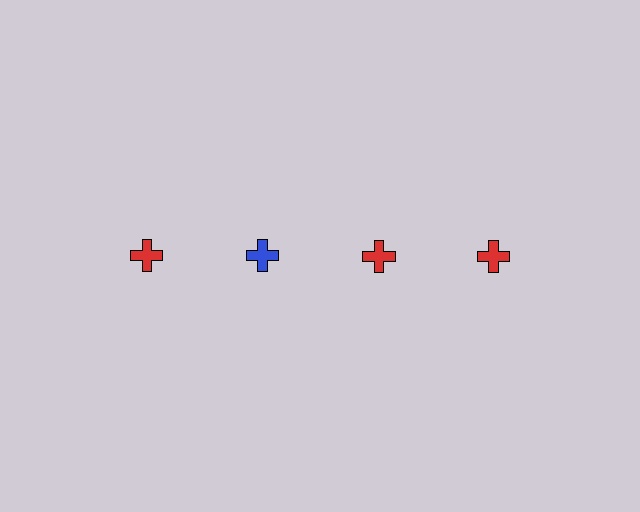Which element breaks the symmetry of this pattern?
The blue cross in the top row, second from left column breaks the symmetry. All other shapes are red crosses.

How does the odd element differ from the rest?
It has a different color: blue instead of red.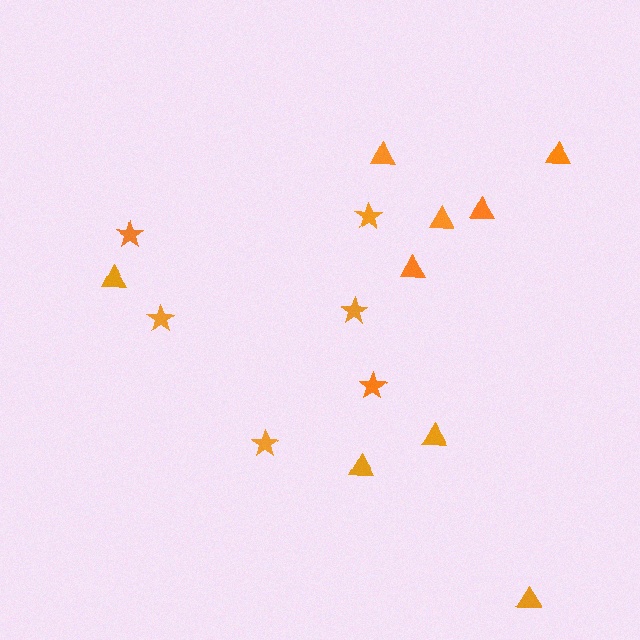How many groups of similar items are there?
There are 2 groups: one group of stars (6) and one group of triangles (9).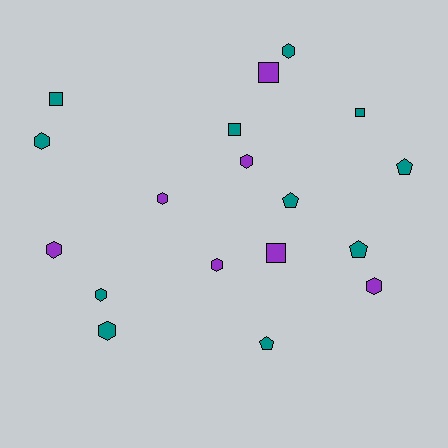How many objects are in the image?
There are 18 objects.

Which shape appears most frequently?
Hexagon, with 9 objects.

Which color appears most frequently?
Teal, with 11 objects.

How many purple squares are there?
There are 2 purple squares.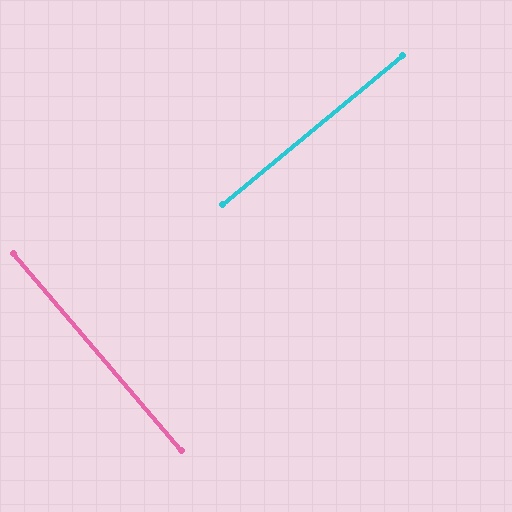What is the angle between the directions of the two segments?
Approximately 89 degrees.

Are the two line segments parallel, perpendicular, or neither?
Perpendicular — they meet at approximately 89°.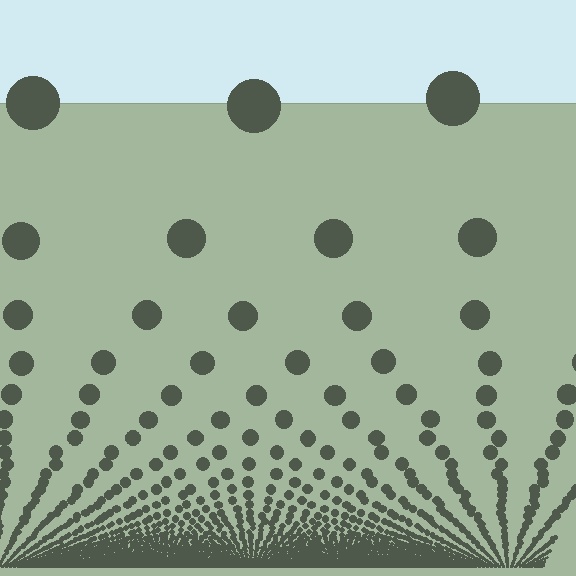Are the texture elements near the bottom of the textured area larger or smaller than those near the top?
Smaller. The gradient is inverted — elements near the bottom are smaller and denser.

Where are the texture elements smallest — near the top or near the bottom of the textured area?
Near the bottom.